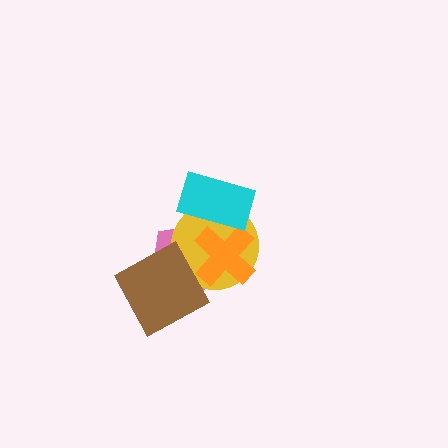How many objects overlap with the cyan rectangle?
3 objects overlap with the cyan rectangle.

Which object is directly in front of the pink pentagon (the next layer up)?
The yellow circle is directly in front of the pink pentagon.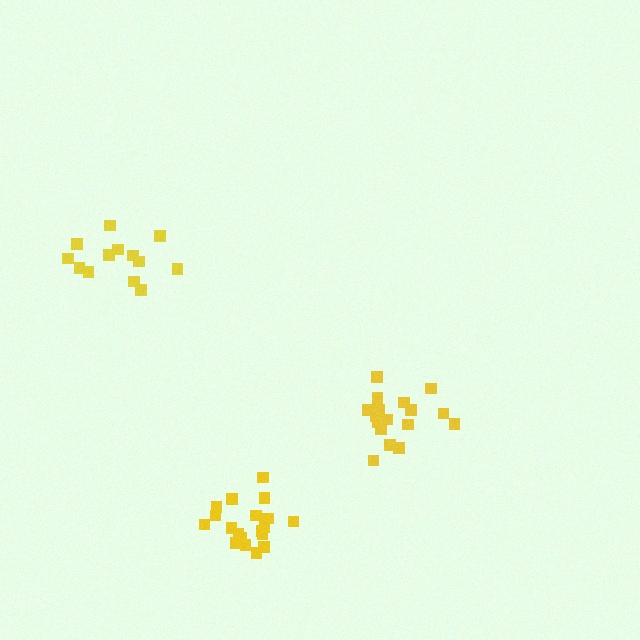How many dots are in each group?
Group 1: 13 dots, Group 2: 19 dots, Group 3: 17 dots (49 total).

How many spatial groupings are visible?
There are 3 spatial groupings.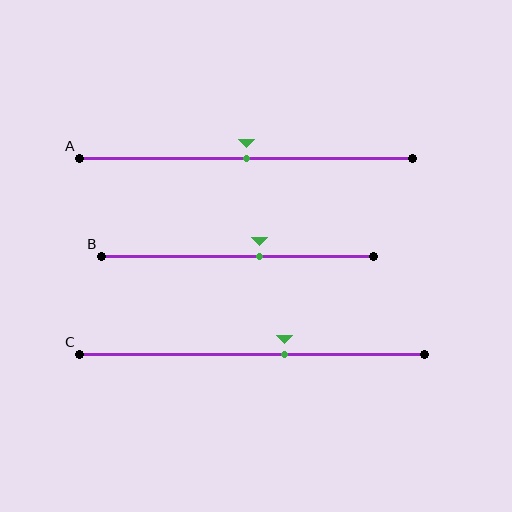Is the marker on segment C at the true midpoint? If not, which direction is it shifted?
No, the marker on segment C is shifted to the right by about 9% of the segment length.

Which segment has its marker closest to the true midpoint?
Segment A has its marker closest to the true midpoint.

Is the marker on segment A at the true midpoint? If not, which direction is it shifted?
Yes, the marker on segment A is at the true midpoint.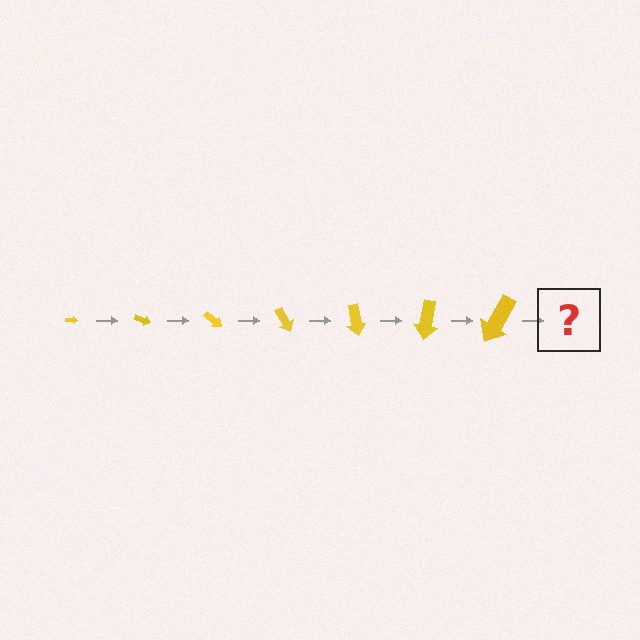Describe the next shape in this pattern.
It should be an arrow, larger than the previous one and rotated 140 degrees from the start.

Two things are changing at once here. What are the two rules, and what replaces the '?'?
The two rules are that the arrow grows larger each step and it rotates 20 degrees each step. The '?' should be an arrow, larger than the previous one and rotated 140 degrees from the start.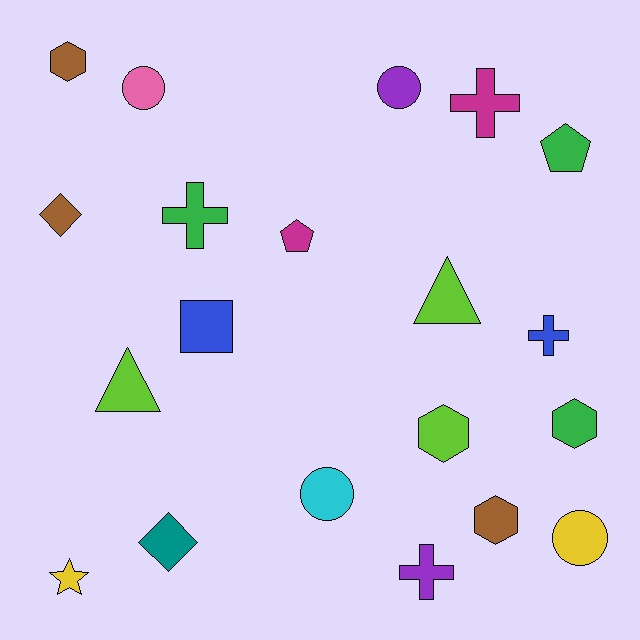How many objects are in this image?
There are 20 objects.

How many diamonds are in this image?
There are 2 diamonds.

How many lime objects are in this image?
There are 3 lime objects.